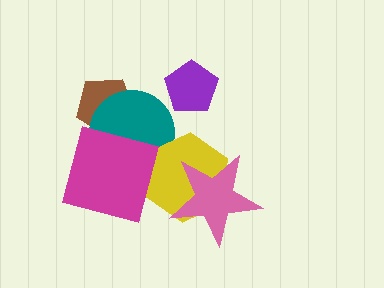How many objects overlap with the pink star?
1 object overlaps with the pink star.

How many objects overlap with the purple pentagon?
0 objects overlap with the purple pentagon.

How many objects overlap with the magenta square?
2 objects overlap with the magenta square.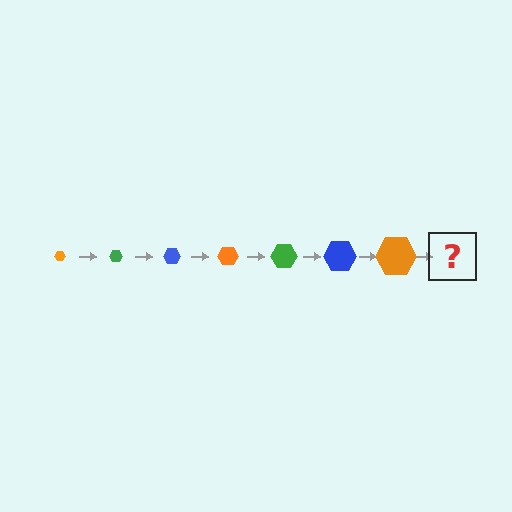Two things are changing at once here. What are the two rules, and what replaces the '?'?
The two rules are that the hexagon grows larger each step and the color cycles through orange, green, and blue. The '?' should be a green hexagon, larger than the previous one.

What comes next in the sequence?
The next element should be a green hexagon, larger than the previous one.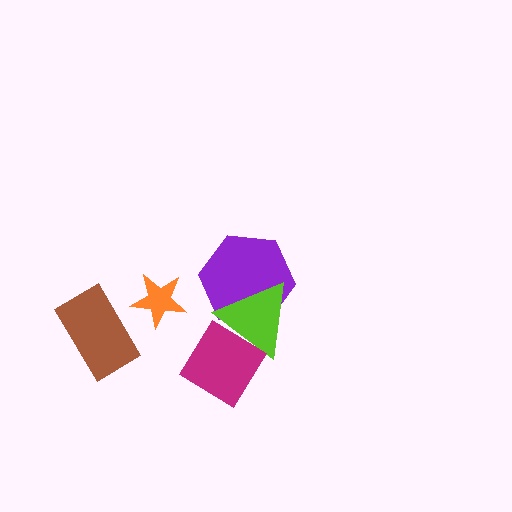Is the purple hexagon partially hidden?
Yes, it is partially covered by another shape.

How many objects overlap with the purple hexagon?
1 object overlaps with the purple hexagon.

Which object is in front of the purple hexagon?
The lime triangle is in front of the purple hexagon.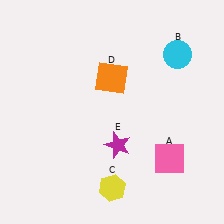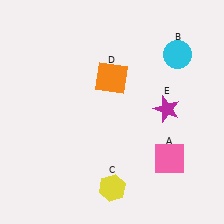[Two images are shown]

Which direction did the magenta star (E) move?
The magenta star (E) moved right.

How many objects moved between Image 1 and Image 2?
1 object moved between the two images.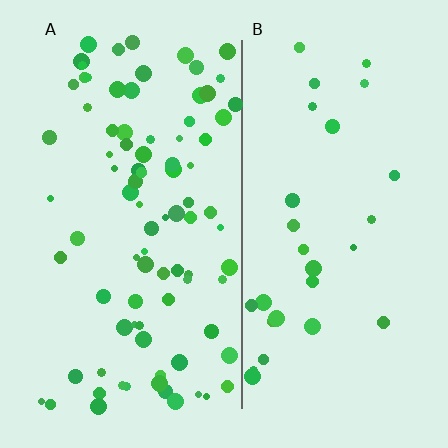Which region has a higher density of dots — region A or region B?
A (the left).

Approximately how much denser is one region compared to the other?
Approximately 3.0× — region A over region B.